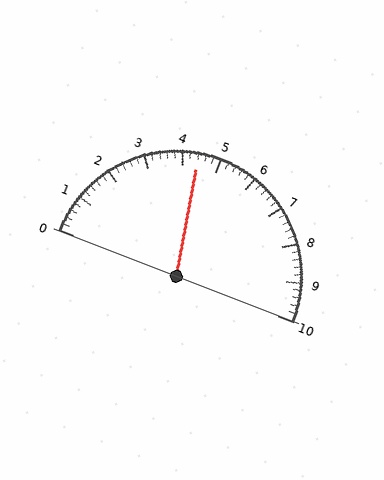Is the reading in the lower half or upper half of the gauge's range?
The reading is in the lower half of the range (0 to 10).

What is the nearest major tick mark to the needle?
The nearest major tick mark is 4.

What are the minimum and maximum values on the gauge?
The gauge ranges from 0 to 10.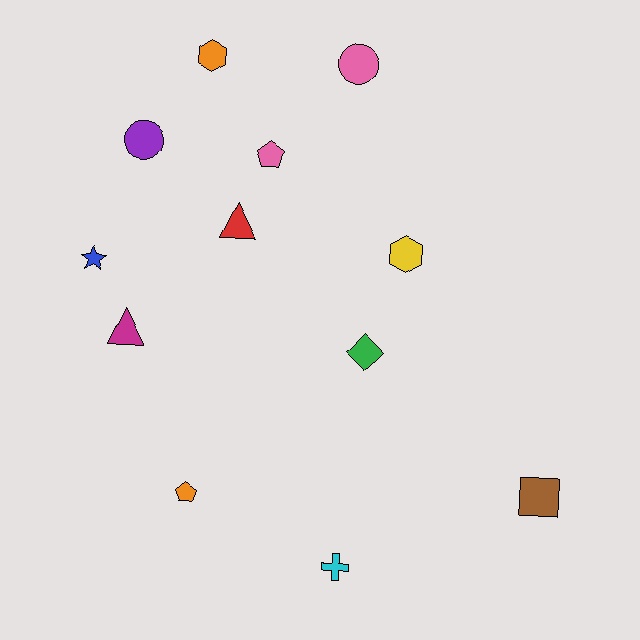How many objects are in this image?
There are 12 objects.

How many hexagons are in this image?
There are 2 hexagons.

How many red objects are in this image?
There is 1 red object.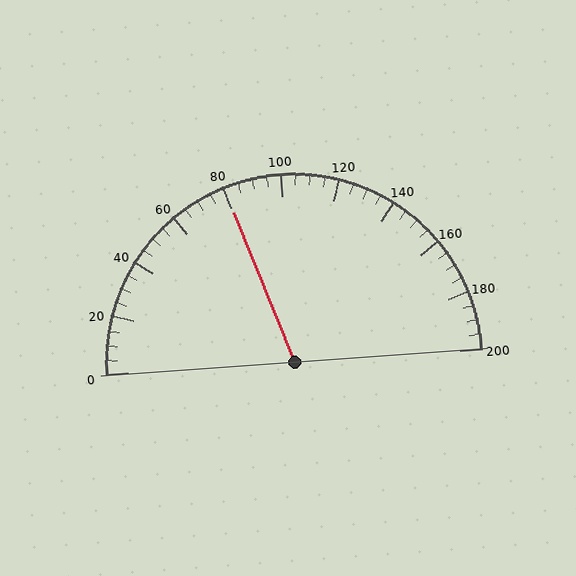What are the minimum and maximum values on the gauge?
The gauge ranges from 0 to 200.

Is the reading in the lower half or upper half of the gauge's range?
The reading is in the lower half of the range (0 to 200).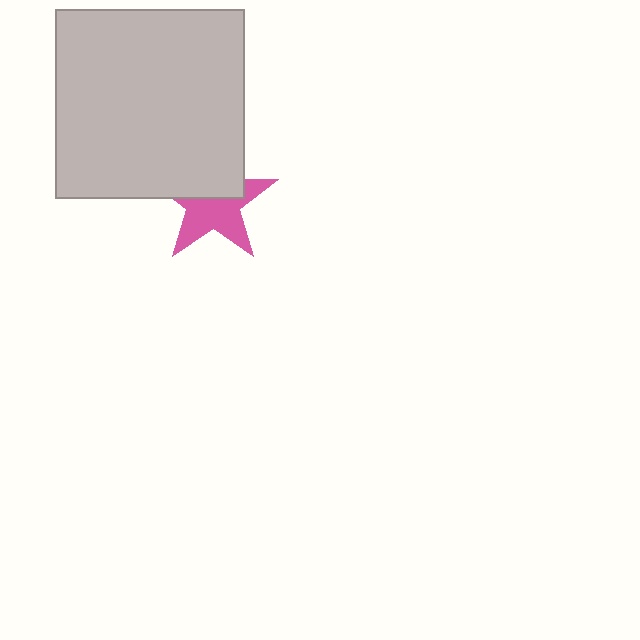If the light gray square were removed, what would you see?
You would see the complete pink star.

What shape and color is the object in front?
The object in front is a light gray square.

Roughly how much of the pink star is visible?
About half of it is visible (roughly 55%).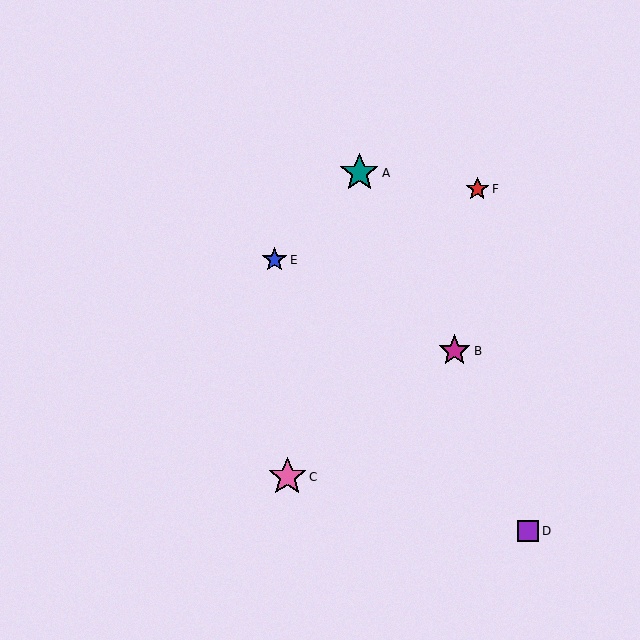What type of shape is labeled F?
Shape F is a red star.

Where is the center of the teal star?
The center of the teal star is at (359, 173).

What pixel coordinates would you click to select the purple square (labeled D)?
Click at (528, 531) to select the purple square D.